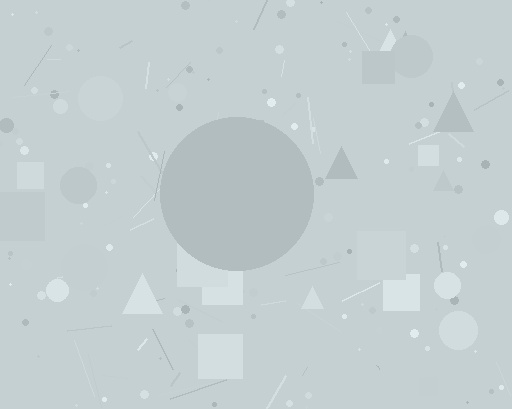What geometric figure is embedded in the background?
A circle is embedded in the background.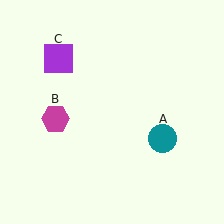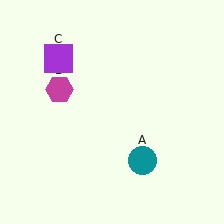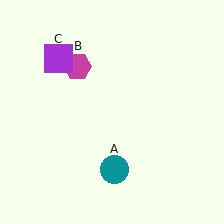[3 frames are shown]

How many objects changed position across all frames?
2 objects changed position: teal circle (object A), magenta hexagon (object B).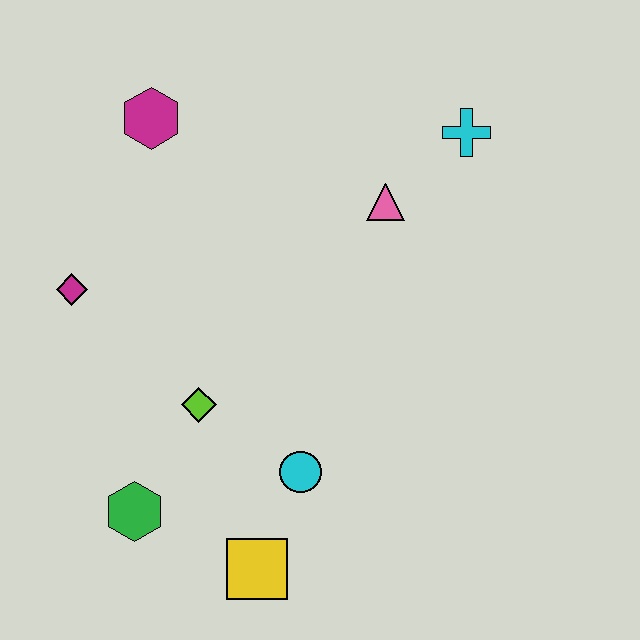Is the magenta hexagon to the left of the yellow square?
Yes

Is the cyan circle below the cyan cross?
Yes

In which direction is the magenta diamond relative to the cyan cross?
The magenta diamond is to the left of the cyan cross.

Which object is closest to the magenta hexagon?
The magenta diamond is closest to the magenta hexagon.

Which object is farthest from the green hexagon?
The cyan cross is farthest from the green hexagon.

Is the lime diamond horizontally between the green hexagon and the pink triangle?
Yes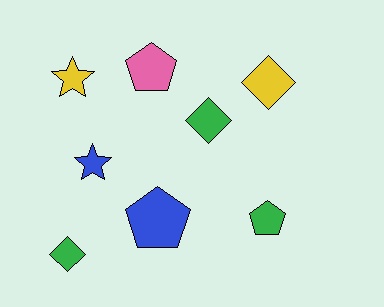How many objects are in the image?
There are 8 objects.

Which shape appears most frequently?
Diamond, with 3 objects.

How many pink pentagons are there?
There is 1 pink pentagon.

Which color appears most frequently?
Green, with 3 objects.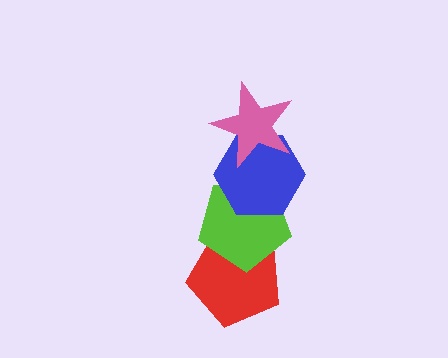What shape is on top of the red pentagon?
The lime pentagon is on top of the red pentagon.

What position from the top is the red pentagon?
The red pentagon is 4th from the top.